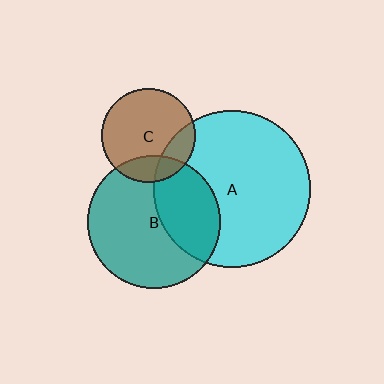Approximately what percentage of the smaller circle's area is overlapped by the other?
Approximately 20%.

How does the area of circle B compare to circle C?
Approximately 2.0 times.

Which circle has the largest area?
Circle A (cyan).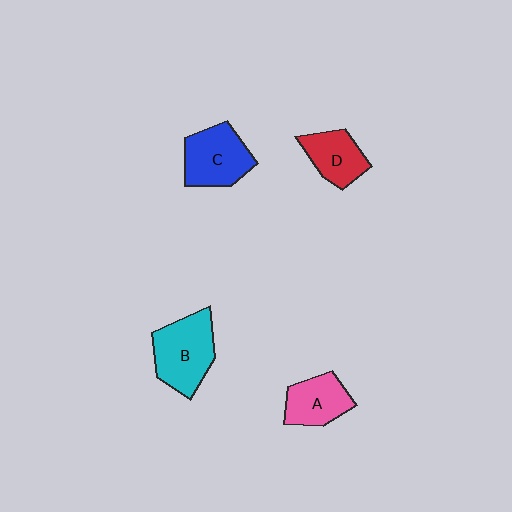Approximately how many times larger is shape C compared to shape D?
Approximately 1.3 times.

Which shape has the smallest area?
Shape D (red).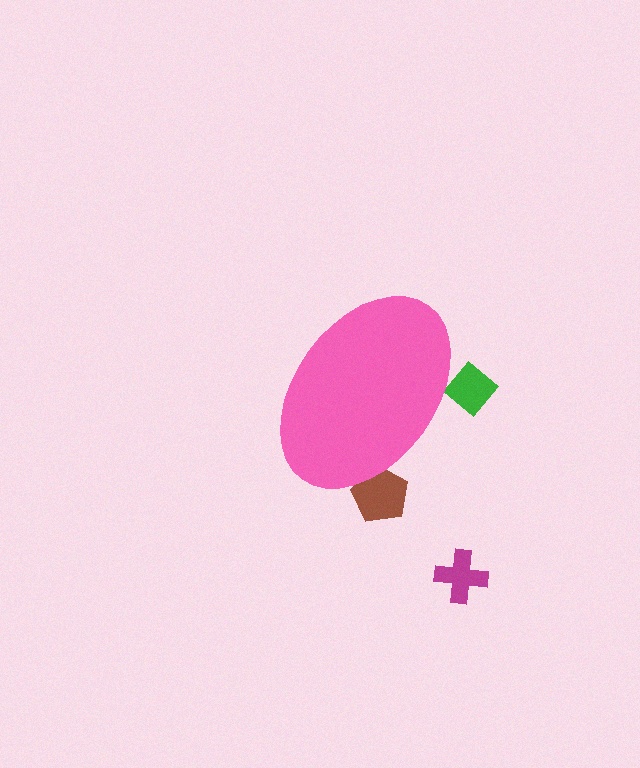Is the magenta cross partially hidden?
No, the magenta cross is fully visible.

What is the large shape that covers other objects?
A pink ellipse.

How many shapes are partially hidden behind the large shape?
2 shapes are partially hidden.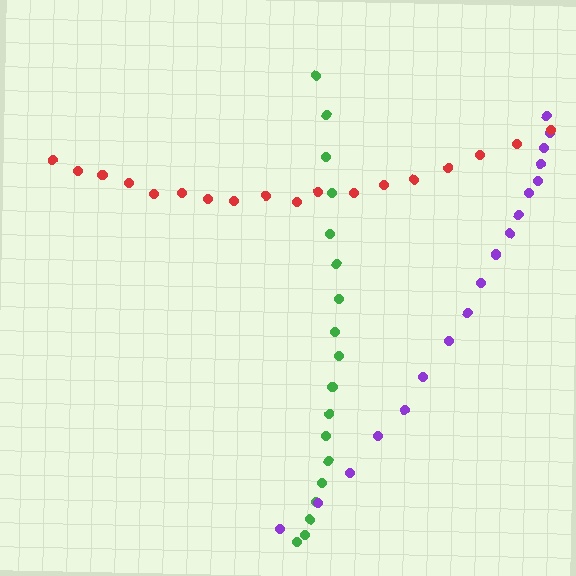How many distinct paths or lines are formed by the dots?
There are 3 distinct paths.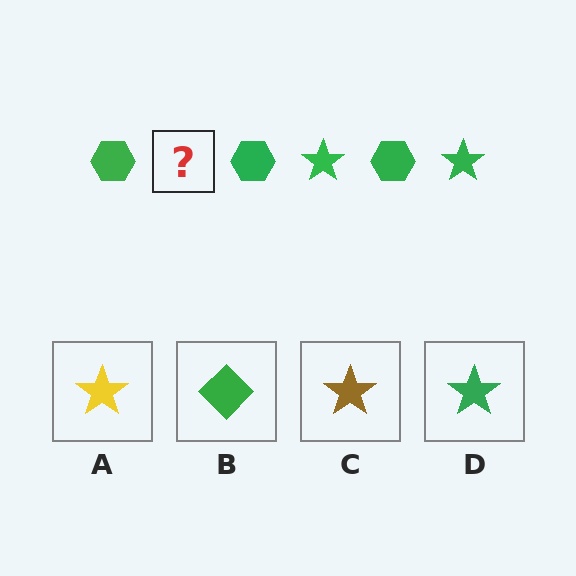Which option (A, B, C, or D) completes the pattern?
D.